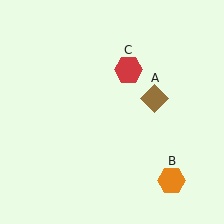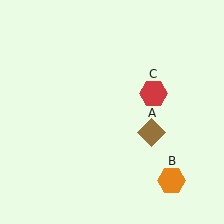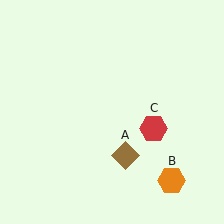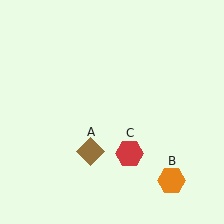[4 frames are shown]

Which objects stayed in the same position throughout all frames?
Orange hexagon (object B) remained stationary.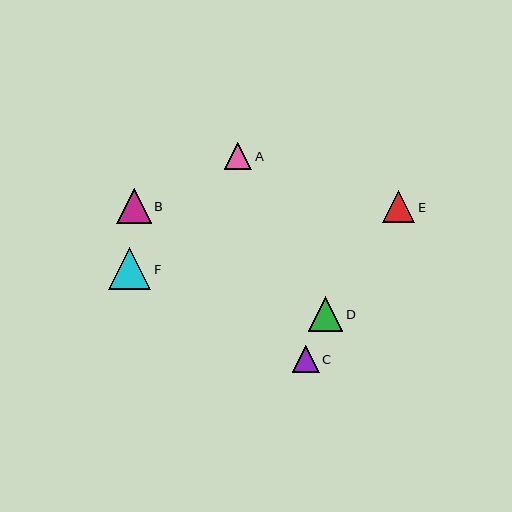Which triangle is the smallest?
Triangle C is the smallest with a size of approximately 27 pixels.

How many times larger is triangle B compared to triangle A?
Triangle B is approximately 1.2 times the size of triangle A.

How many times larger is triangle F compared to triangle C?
Triangle F is approximately 1.6 times the size of triangle C.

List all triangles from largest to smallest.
From largest to smallest: F, D, B, E, A, C.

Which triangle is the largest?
Triangle F is the largest with a size of approximately 42 pixels.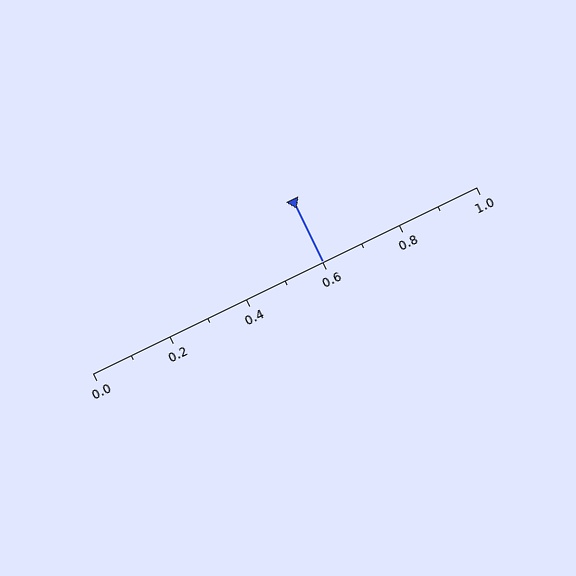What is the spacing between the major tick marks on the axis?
The major ticks are spaced 0.2 apart.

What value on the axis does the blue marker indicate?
The marker indicates approximately 0.6.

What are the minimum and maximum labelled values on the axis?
The axis runs from 0.0 to 1.0.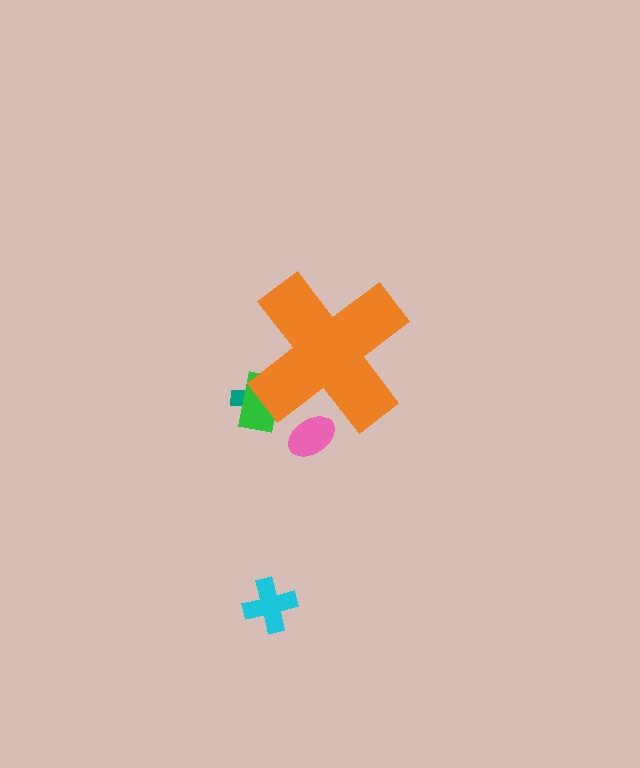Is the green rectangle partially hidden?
Yes, the green rectangle is partially hidden behind the orange cross.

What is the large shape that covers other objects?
An orange cross.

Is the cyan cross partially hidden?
No, the cyan cross is fully visible.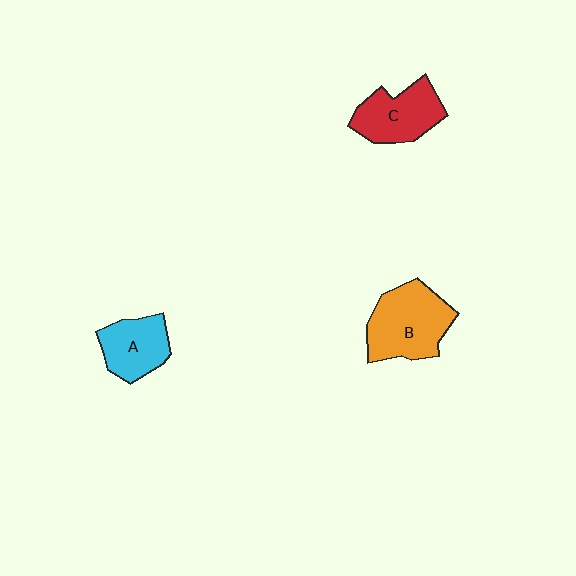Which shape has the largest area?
Shape B (orange).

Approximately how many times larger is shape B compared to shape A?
Approximately 1.5 times.